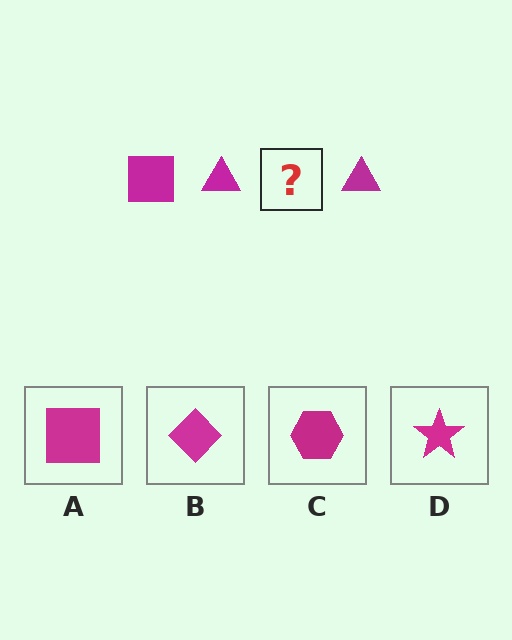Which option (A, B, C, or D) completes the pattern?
A.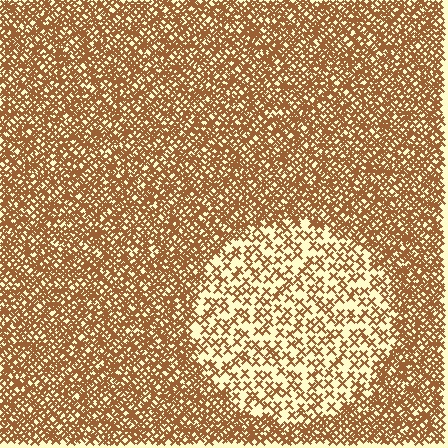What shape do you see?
I see a circle.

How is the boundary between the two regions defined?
The boundary is defined by a change in element density (approximately 2.5x ratio). All elements are the same color, size, and shape.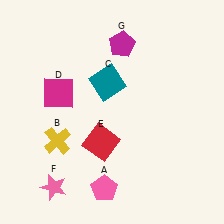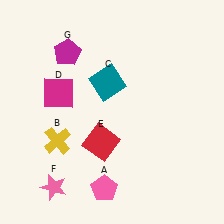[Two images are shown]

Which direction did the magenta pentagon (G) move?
The magenta pentagon (G) moved left.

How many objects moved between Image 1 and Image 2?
1 object moved between the two images.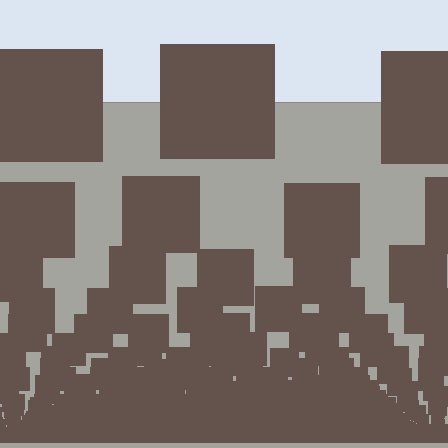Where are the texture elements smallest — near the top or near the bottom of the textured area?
Near the bottom.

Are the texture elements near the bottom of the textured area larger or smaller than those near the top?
Smaller. The gradient is inverted — elements near the bottom are smaller and denser.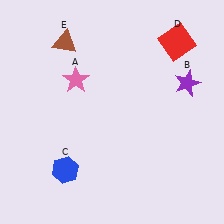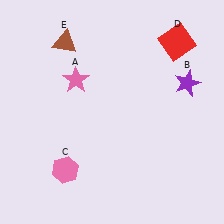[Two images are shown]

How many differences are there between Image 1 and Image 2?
There is 1 difference between the two images.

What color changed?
The hexagon (C) changed from blue in Image 1 to pink in Image 2.